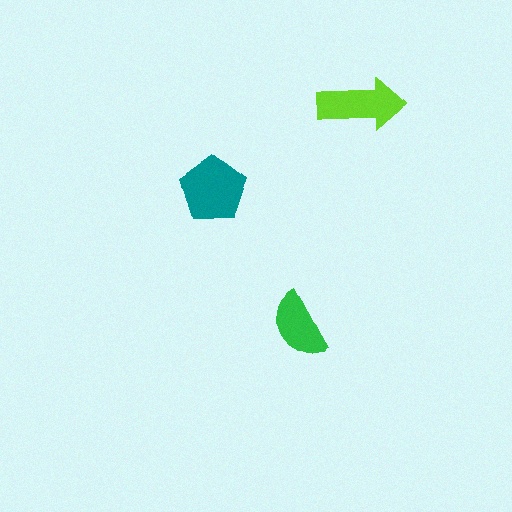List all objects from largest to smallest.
The teal pentagon, the lime arrow, the green semicircle.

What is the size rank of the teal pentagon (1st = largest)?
1st.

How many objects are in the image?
There are 3 objects in the image.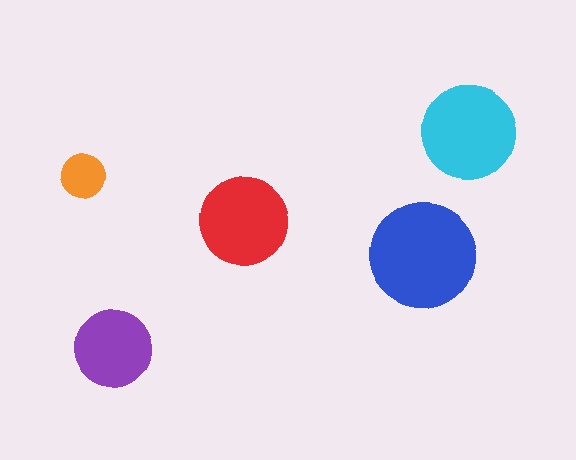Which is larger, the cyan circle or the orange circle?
The cyan one.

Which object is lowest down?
The purple circle is bottommost.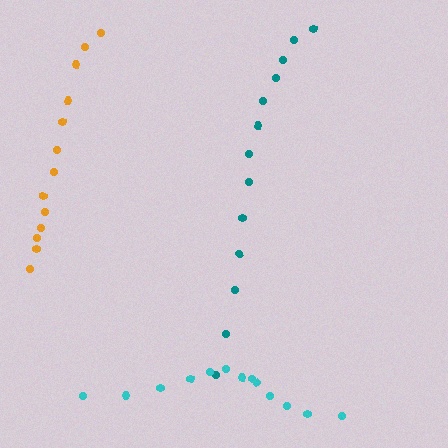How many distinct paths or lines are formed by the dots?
There are 3 distinct paths.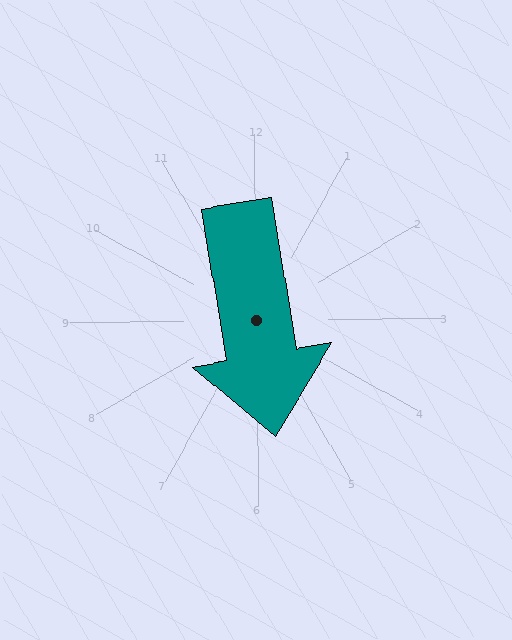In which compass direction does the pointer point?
South.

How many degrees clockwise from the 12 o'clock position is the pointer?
Approximately 171 degrees.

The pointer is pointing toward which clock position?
Roughly 6 o'clock.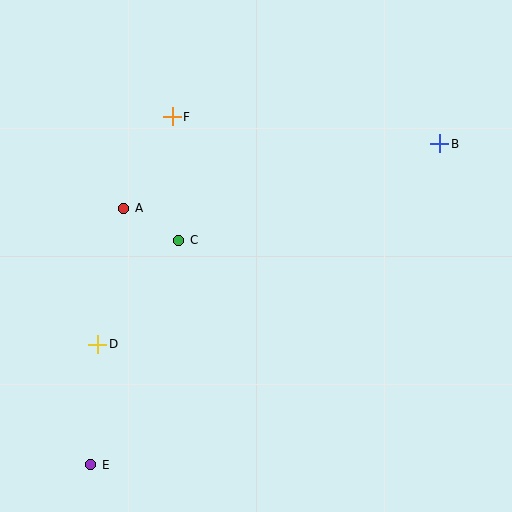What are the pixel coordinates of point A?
Point A is at (124, 208).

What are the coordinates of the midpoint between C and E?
The midpoint between C and E is at (135, 353).